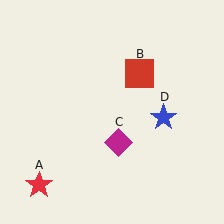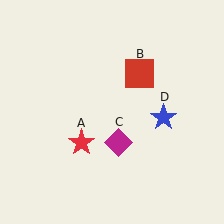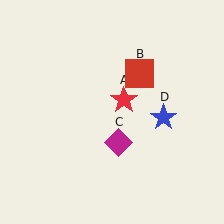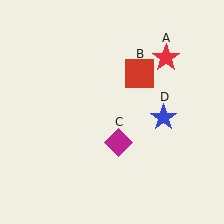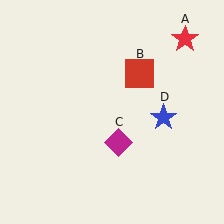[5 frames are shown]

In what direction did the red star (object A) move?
The red star (object A) moved up and to the right.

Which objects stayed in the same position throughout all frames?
Red square (object B) and magenta diamond (object C) and blue star (object D) remained stationary.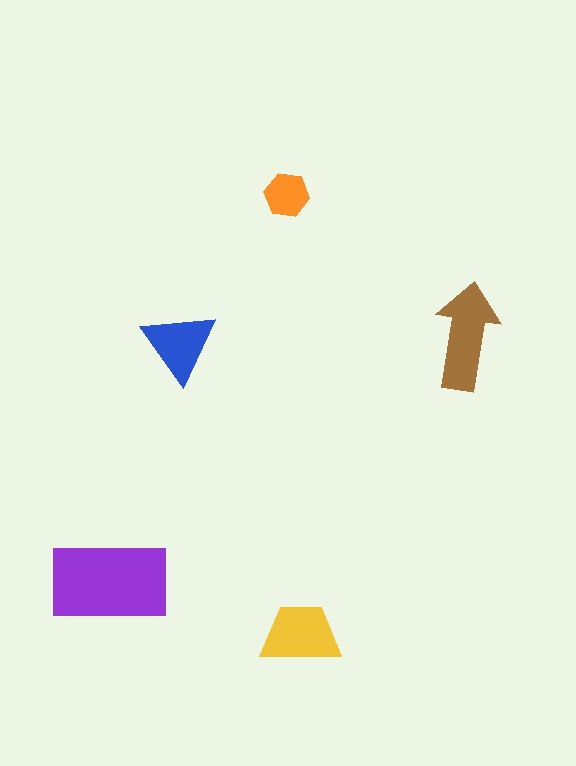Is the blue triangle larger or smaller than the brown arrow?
Smaller.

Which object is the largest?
The purple rectangle.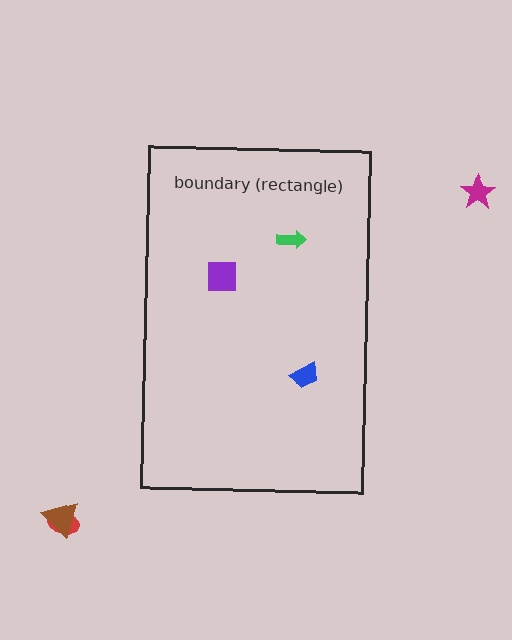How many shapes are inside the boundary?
3 inside, 3 outside.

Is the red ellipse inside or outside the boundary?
Outside.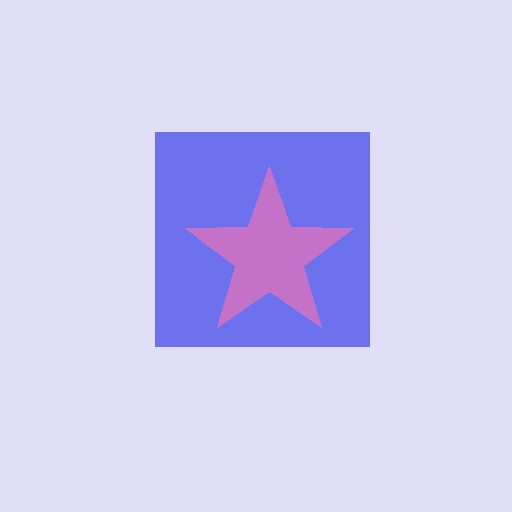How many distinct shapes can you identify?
There are 2 distinct shapes: a blue square, a pink star.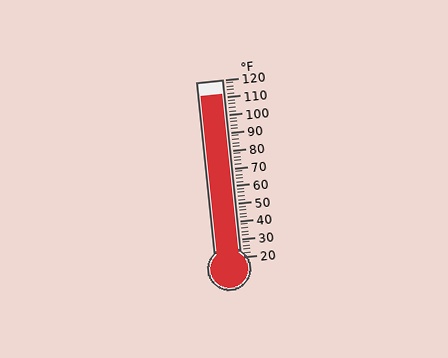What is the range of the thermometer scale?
The thermometer scale ranges from 20°F to 120°F.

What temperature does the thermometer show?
The thermometer shows approximately 112°F.